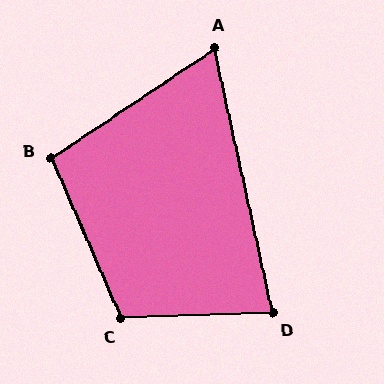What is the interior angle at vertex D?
Approximately 80 degrees (acute).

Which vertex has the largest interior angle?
C, at approximately 111 degrees.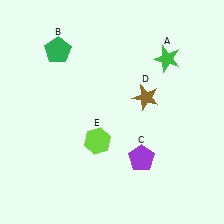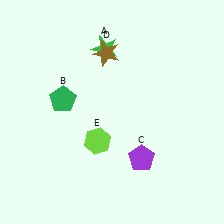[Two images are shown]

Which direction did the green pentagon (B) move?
The green pentagon (B) moved down.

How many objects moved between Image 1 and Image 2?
3 objects moved between the two images.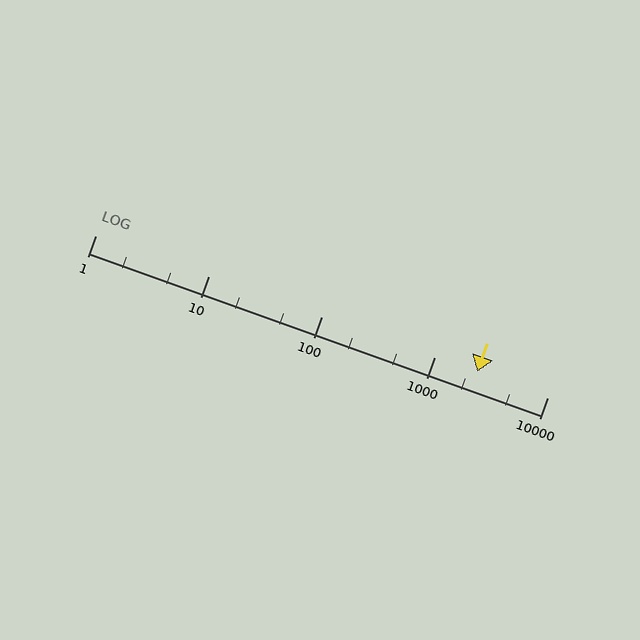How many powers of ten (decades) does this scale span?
The scale spans 4 decades, from 1 to 10000.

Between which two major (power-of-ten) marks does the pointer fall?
The pointer is between 1000 and 10000.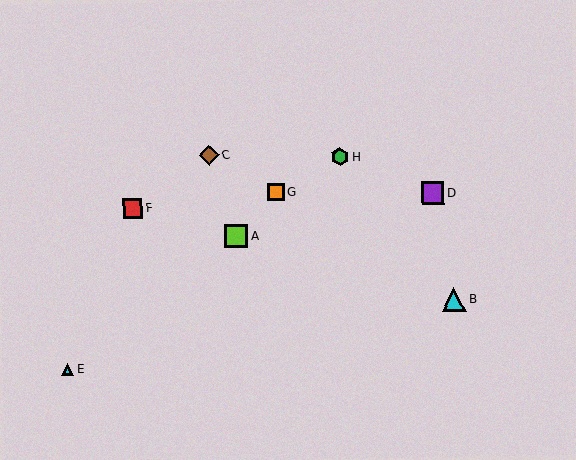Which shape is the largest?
The cyan triangle (labeled B) is the largest.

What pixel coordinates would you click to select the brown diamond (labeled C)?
Click at (209, 155) to select the brown diamond C.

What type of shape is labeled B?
Shape B is a cyan triangle.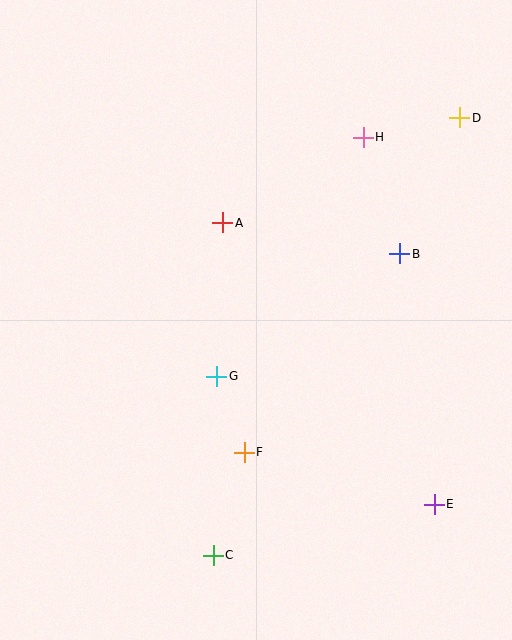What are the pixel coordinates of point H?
Point H is at (363, 137).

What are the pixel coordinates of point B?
Point B is at (400, 254).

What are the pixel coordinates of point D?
Point D is at (460, 118).